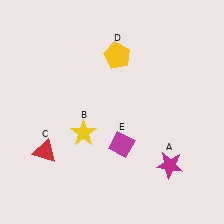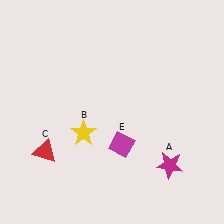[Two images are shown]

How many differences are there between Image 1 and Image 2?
There is 1 difference between the two images.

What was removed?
The yellow pentagon (D) was removed in Image 2.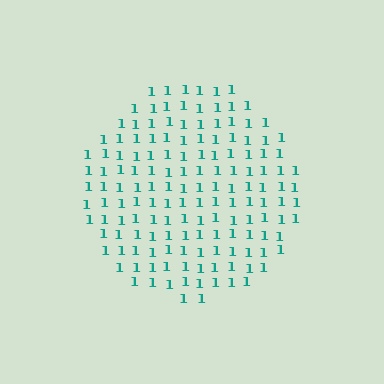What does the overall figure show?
The overall figure shows a circle.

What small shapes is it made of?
It is made of small digit 1's.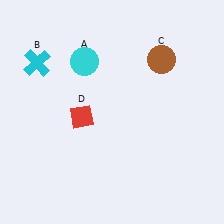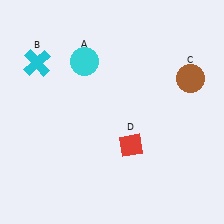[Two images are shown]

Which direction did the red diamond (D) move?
The red diamond (D) moved right.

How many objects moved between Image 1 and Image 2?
2 objects moved between the two images.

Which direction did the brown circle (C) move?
The brown circle (C) moved right.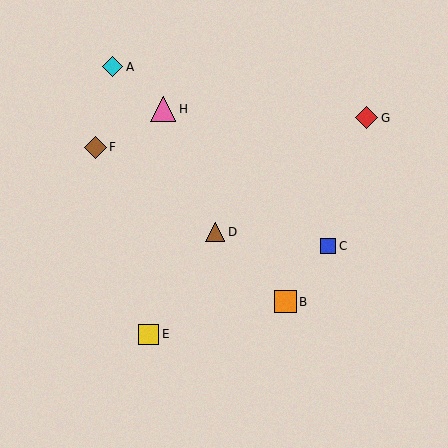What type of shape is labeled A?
Shape A is a cyan diamond.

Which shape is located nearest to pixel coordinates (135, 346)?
The yellow square (labeled E) at (148, 334) is nearest to that location.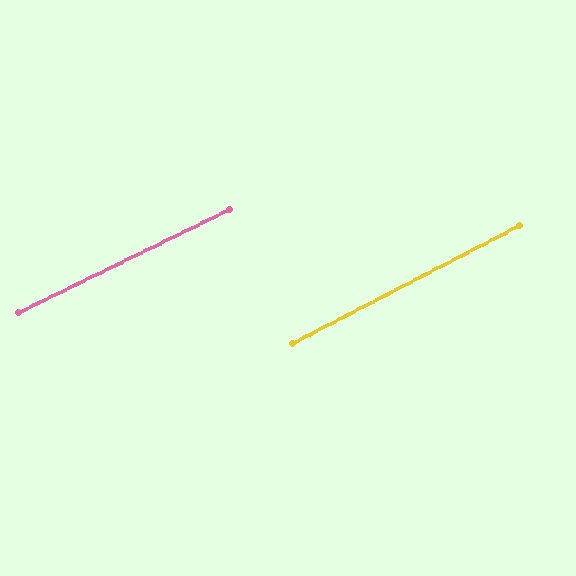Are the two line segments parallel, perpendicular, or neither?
Parallel — their directions differ by only 1.5°.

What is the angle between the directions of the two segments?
Approximately 2 degrees.